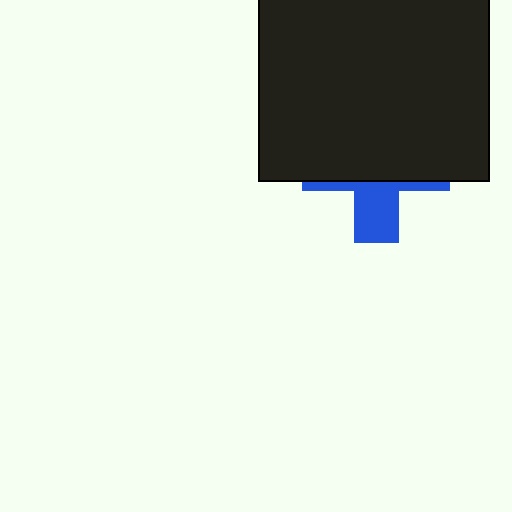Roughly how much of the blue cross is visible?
A small part of it is visible (roughly 34%).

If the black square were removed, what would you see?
You would see the complete blue cross.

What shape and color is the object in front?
The object in front is a black square.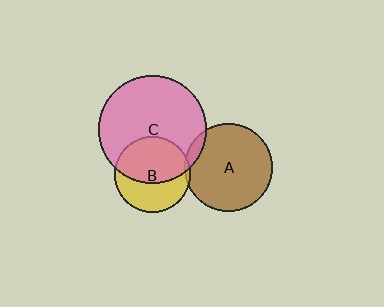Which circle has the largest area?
Circle C (pink).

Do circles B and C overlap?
Yes.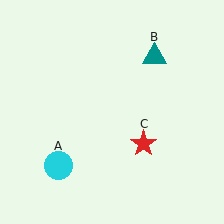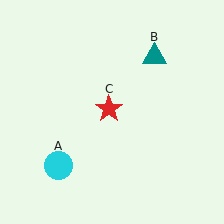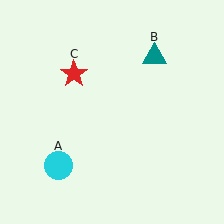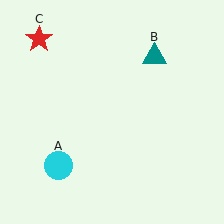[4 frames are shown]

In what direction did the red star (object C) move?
The red star (object C) moved up and to the left.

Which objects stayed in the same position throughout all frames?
Cyan circle (object A) and teal triangle (object B) remained stationary.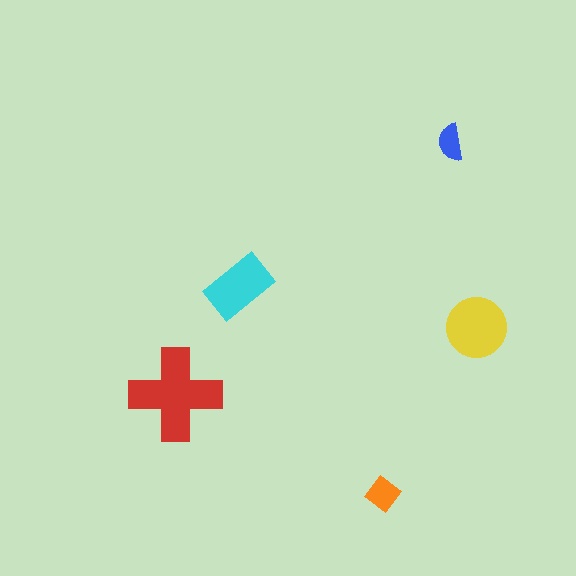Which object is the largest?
The red cross.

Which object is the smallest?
The blue semicircle.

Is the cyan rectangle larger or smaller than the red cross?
Smaller.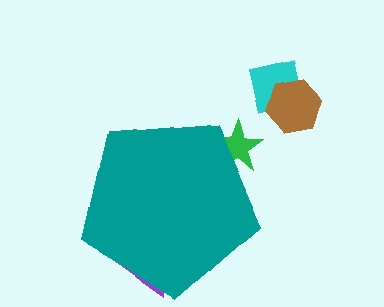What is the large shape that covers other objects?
A teal pentagon.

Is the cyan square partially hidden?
No, the cyan square is fully visible.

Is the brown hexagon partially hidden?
No, the brown hexagon is fully visible.